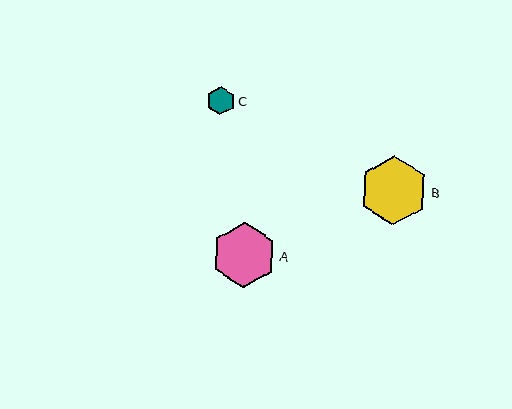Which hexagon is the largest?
Hexagon B is the largest with a size of approximately 69 pixels.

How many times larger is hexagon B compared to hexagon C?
Hexagon B is approximately 2.4 times the size of hexagon C.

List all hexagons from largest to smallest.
From largest to smallest: B, A, C.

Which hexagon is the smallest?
Hexagon C is the smallest with a size of approximately 29 pixels.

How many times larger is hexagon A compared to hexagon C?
Hexagon A is approximately 2.3 times the size of hexagon C.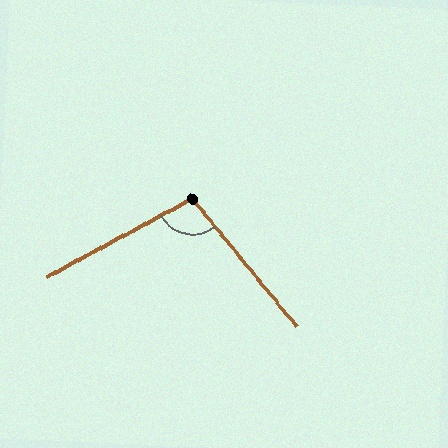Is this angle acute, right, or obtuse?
It is obtuse.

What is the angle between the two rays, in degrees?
Approximately 101 degrees.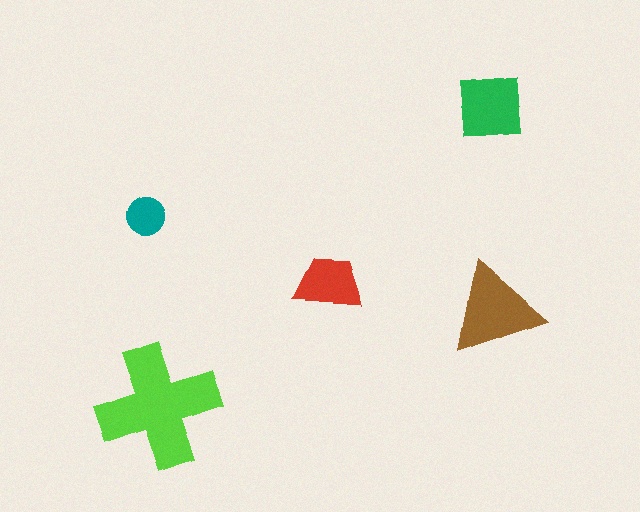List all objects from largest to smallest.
The lime cross, the brown triangle, the green square, the red trapezoid, the teal circle.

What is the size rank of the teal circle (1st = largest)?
5th.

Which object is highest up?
The green square is topmost.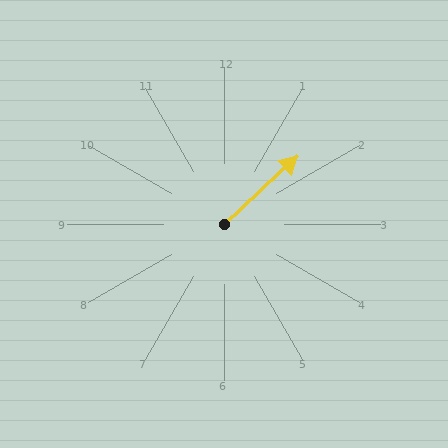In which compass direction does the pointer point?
Northeast.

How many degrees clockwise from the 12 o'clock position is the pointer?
Approximately 47 degrees.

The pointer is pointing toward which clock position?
Roughly 2 o'clock.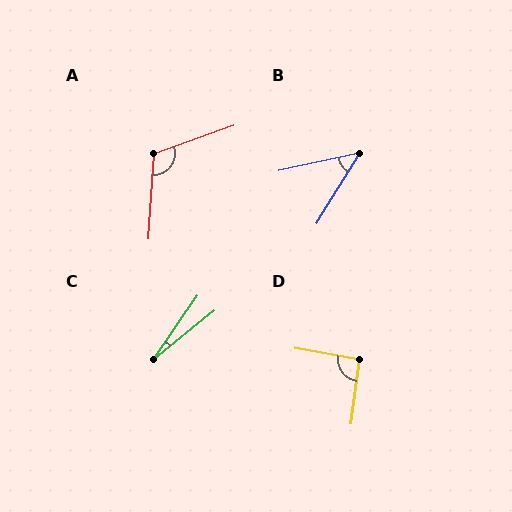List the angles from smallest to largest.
C (17°), B (46°), D (93°), A (113°).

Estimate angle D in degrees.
Approximately 93 degrees.